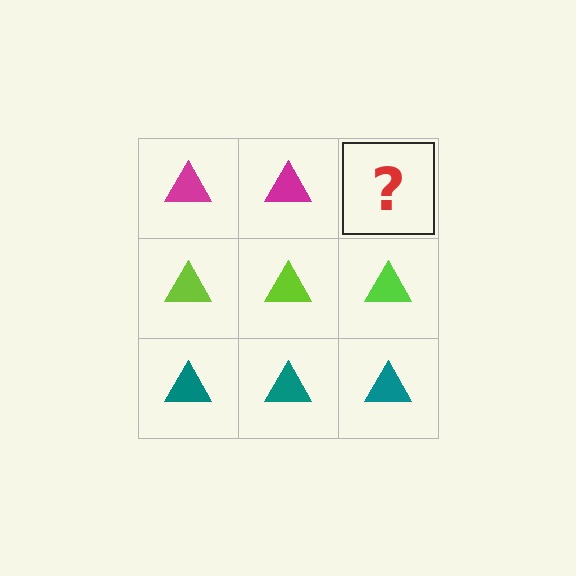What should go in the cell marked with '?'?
The missing cell should contain a magenta triangle.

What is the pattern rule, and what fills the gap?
The rule is that each row has a consistent color. The gap should be filled with a magenta triangle.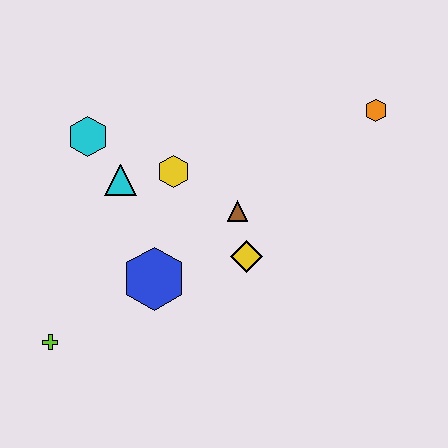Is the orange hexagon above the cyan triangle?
Yes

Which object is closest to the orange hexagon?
The brown triangle is closest to the orange hexagon.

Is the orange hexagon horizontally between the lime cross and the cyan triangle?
No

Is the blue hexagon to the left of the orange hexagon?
Yes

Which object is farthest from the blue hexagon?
The orange hexagon is farthest from the blue hexagon.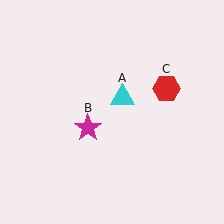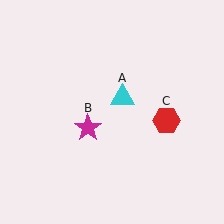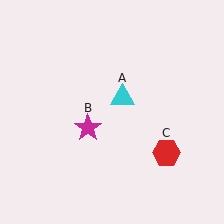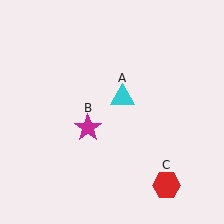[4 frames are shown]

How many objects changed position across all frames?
1 object changed position: red hexagon (object C).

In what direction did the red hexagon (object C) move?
The red hexagon (object C) moved down.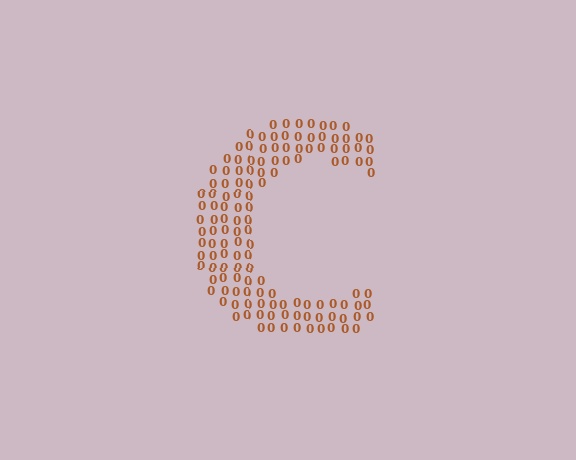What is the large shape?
The large shape is the letter C.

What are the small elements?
The small elements are digit 0's.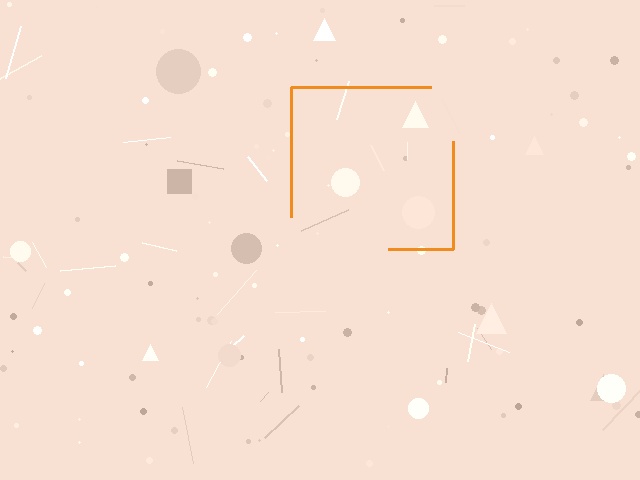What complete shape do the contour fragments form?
The contour fragments form a square.